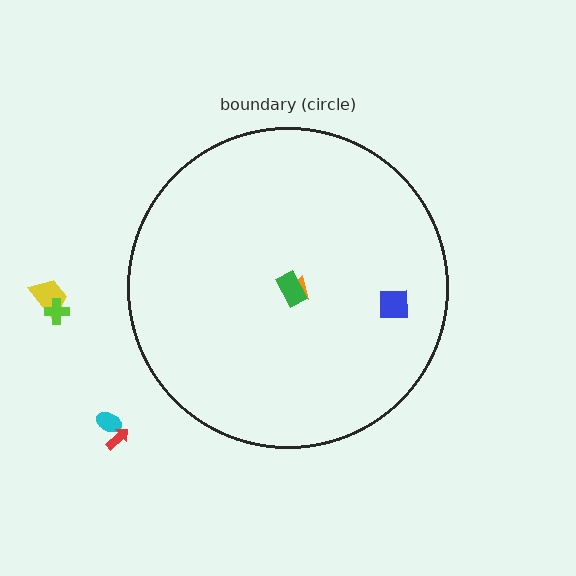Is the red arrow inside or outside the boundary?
Outside.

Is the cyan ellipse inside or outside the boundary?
Outside.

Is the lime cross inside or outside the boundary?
Outside.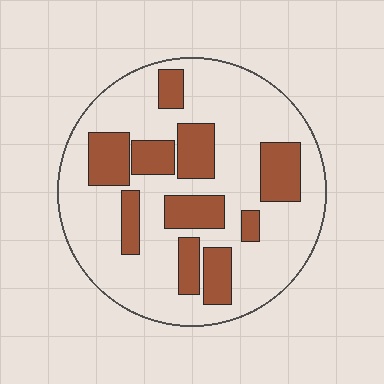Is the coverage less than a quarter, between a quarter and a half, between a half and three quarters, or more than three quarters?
Between a quarter and a half.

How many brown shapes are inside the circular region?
10.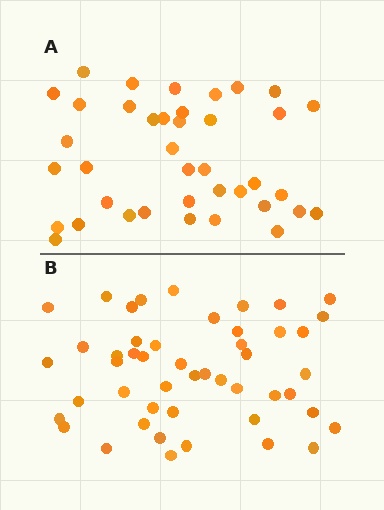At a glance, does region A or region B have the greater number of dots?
Region B (the bottom region) has more dots.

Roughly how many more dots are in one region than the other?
Region B has roughly 8 or so more dots than region A.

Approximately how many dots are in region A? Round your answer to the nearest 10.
About 40 dots. (The exact count is 39, which rounds to 40.)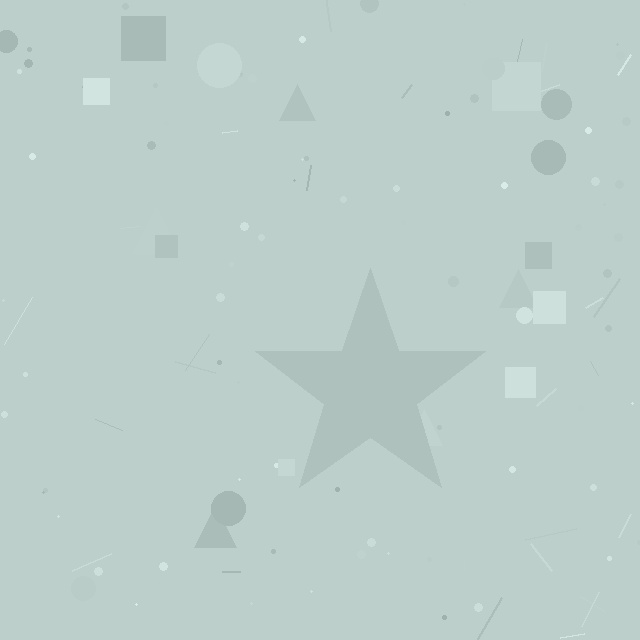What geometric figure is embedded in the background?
A star is embedded in the background.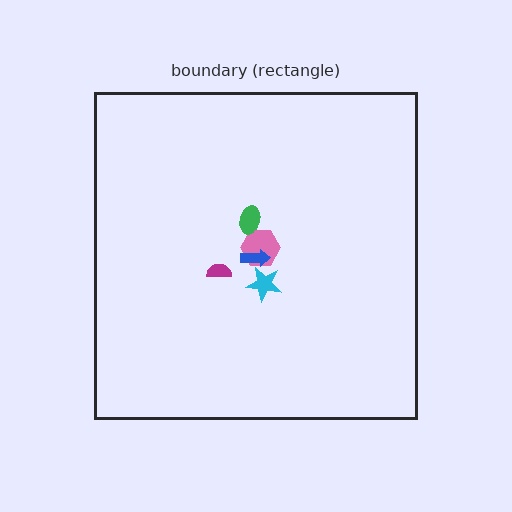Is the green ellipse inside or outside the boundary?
Inside.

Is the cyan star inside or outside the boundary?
Inside.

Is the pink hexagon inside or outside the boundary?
Inside.